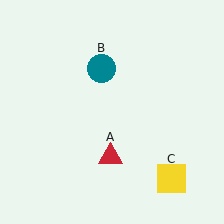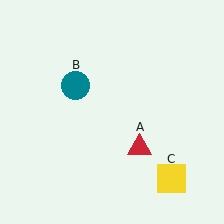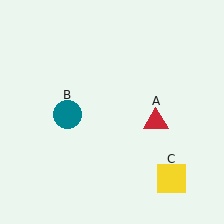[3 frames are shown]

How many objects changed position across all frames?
2 objects changed position: red triangle (object A), teal circle (object B).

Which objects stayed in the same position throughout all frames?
Yellow square (object C) remained stationary.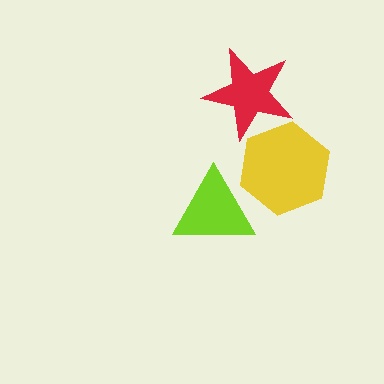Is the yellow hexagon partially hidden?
Yes, it is partially covered by another shape.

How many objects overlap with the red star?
1 object overlaps with the red star.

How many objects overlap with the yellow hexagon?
2 objects overlap with the yellow hexagon.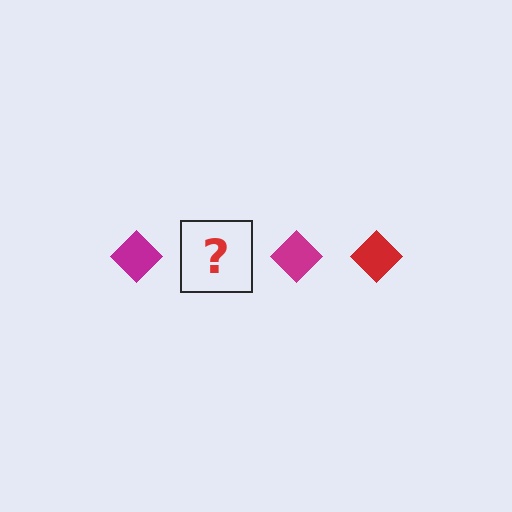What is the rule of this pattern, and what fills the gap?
The rule is that the pattern cycles through magenta, red diamonds. The gap should be filled with a red diamond.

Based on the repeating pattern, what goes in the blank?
The blank should be a red diamond.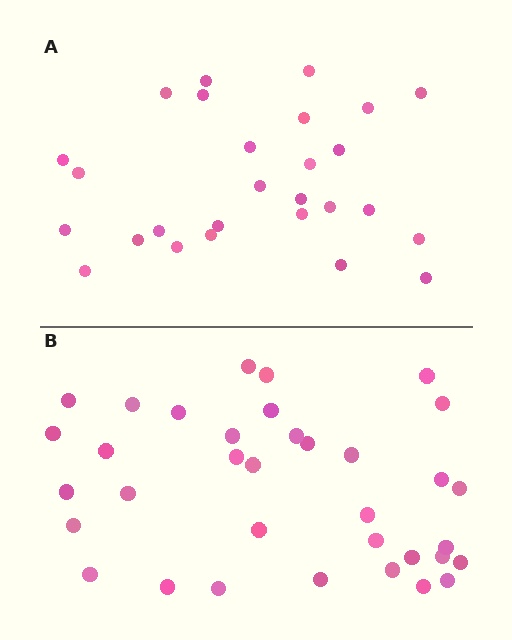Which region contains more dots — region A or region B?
Region B (the bottom region) has more dots.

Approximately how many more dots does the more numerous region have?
Region B has roughly 8 or so more dots than region A.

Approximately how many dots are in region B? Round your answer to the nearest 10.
About 40 dots. (The exact count is 35, which rounds to 40.)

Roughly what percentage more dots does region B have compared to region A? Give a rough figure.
About 30% more.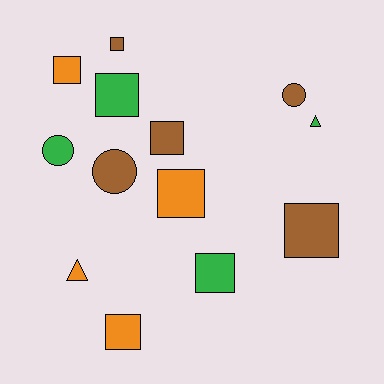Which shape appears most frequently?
Square, with 8 objects.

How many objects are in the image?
There are 13 objects.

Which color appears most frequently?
Brown, with 5 objects.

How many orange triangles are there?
There is 1 orange triangle.